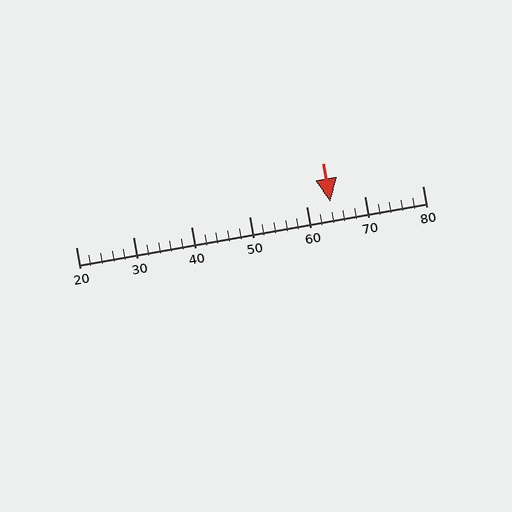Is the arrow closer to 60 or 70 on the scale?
The arrow is closer to 60.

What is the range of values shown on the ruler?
The ruler shows values from 20 to 80.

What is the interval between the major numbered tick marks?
The major tick marks are spaced 10 units apart.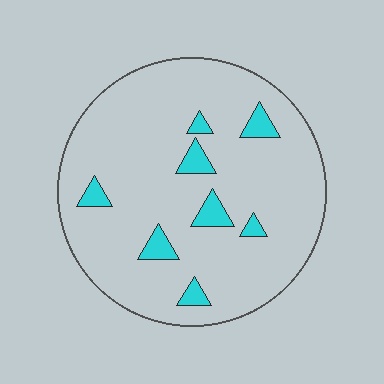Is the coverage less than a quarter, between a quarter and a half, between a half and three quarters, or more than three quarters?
Less than a quarter.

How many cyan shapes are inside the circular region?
8.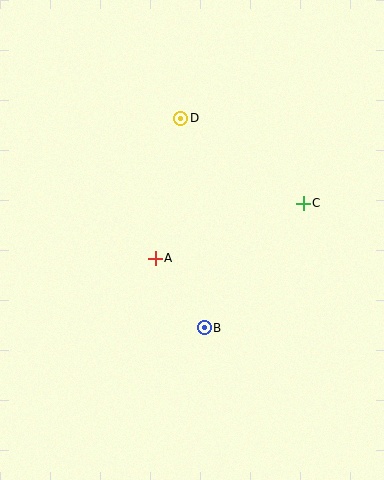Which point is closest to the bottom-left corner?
Point B is closest to the bottom-left corner.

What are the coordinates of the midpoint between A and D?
The midpoint between A and D is at (168, 188).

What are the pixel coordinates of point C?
Point C is at (303, 203).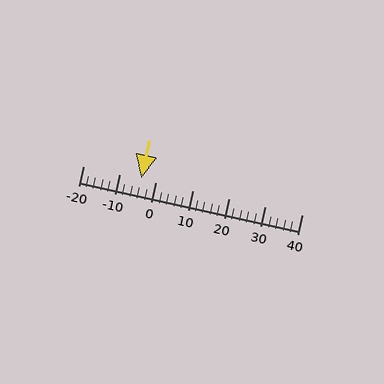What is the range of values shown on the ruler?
The ruler shows values from -20 to 40.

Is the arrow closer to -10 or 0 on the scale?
The arrow is closer to 0.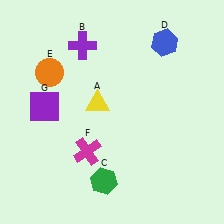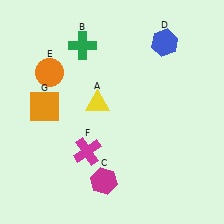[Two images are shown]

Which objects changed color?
B changed from purple to green. C changed from green to magenta. G changed from purple to orange.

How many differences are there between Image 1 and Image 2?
There are 3 differences between the two images.